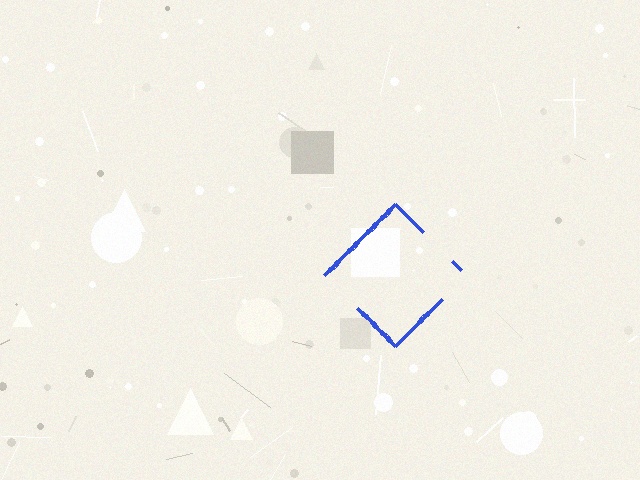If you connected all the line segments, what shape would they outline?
They would outline a diamond.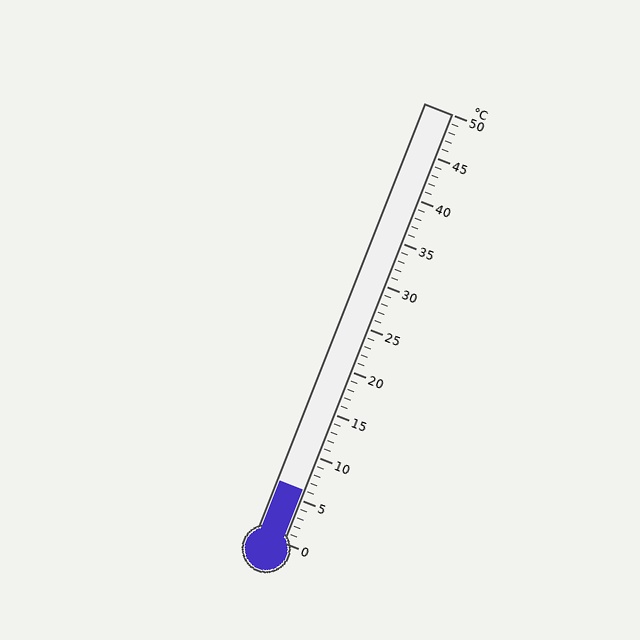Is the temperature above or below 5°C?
The temperature is above 5°C.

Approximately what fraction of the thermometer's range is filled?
The thermometer is filled to approximately 10% of its range.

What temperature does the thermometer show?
The thermometer shows approximately 6°C.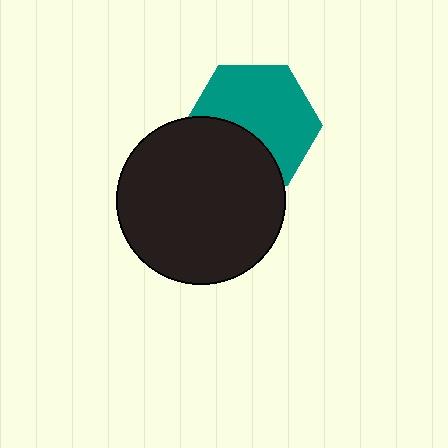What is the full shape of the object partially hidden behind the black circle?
The partially hidden object is a teal hexagon.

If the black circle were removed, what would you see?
You would see the complete teal hexagon.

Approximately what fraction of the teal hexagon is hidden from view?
Roughly 36% of the teal hexagon is hidden behind the black circle.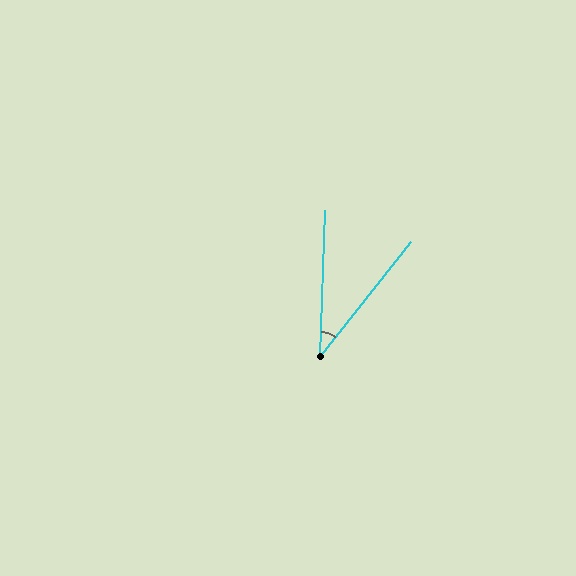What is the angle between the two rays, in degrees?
Approximately 37 degrees.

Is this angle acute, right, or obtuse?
It is acute.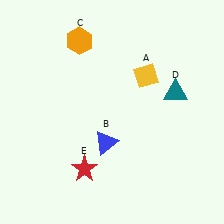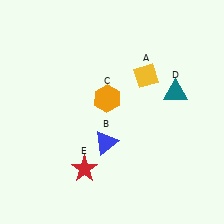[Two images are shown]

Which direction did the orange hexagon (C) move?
The orange hexagon (C) moved down.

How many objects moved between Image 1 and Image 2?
1 object moved between the two images.